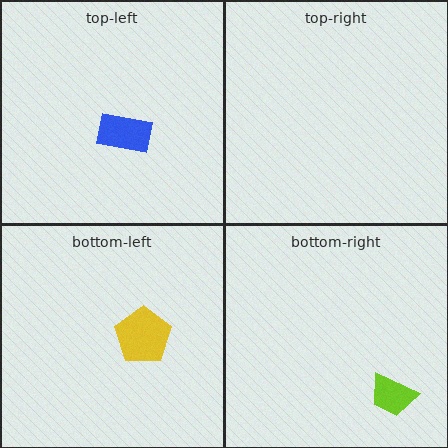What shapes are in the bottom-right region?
The lime trapezoid.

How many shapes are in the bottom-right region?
1.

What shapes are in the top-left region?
The blue rectangle.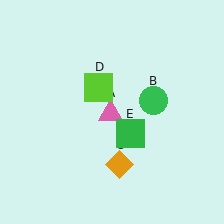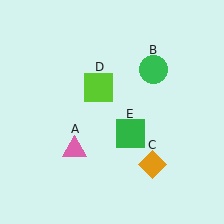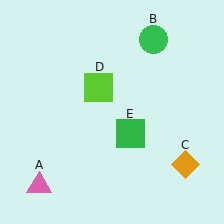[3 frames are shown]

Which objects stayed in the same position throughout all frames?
Lime square (object D) and green square (object E) remained stationary.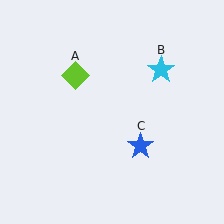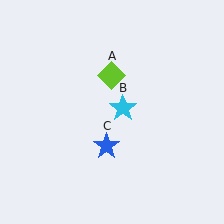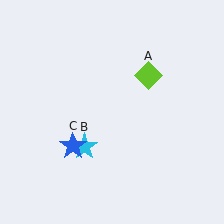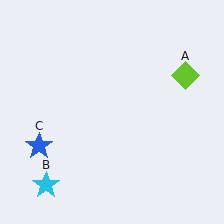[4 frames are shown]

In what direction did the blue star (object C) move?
The blue star (object C) moved left.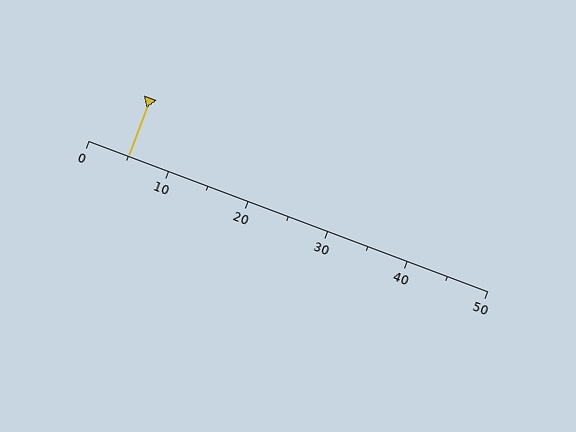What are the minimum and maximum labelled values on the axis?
The axis runs from 0 to 50.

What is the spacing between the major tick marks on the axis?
The major ticks are spaced 10 apart.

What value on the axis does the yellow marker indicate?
The marker indicates approximately 5.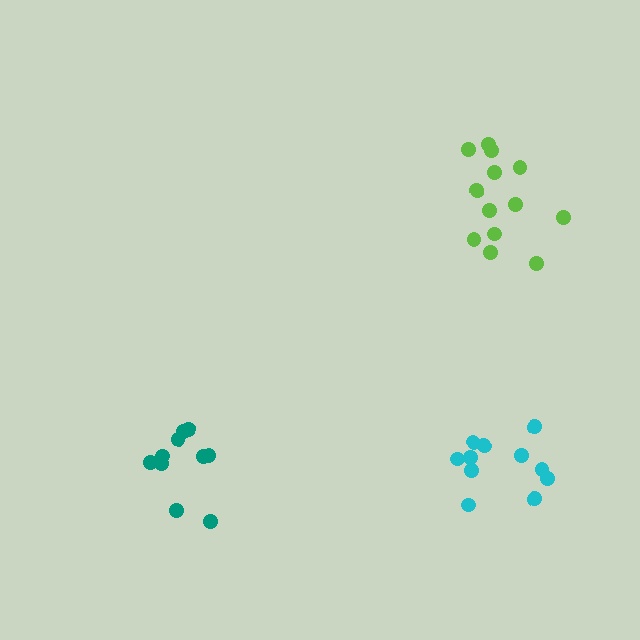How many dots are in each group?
Group 1: 10 dots, Group 2: 13 dots, Group 3: 11 dots (34 total).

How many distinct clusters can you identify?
There are 3 distinct clusters.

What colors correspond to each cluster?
The clusters are colored: teal, lime, cyan.